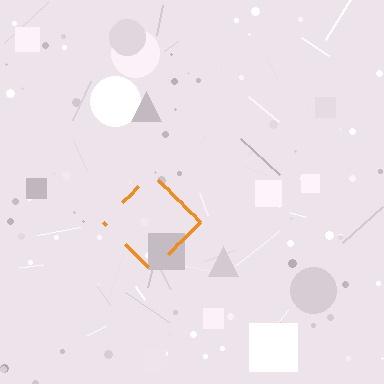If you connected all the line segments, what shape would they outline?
They would outline a diamond.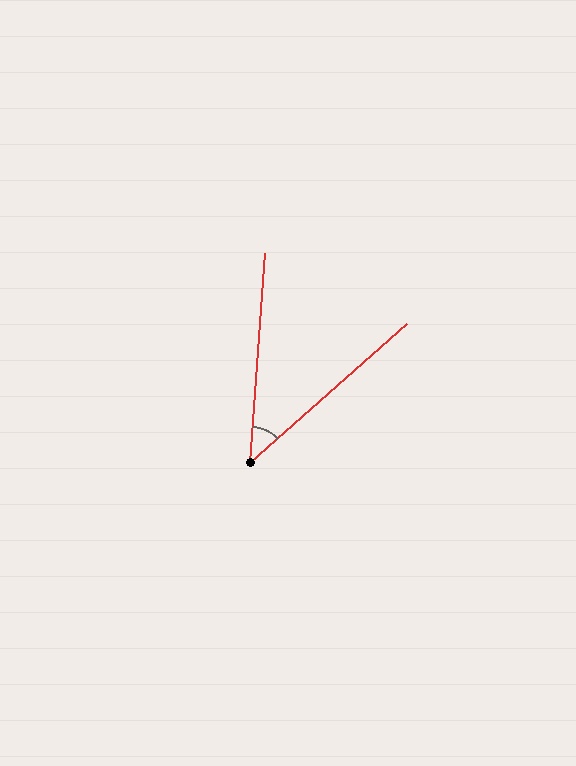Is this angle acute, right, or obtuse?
It is acute.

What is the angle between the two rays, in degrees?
Approximately 44 degrees.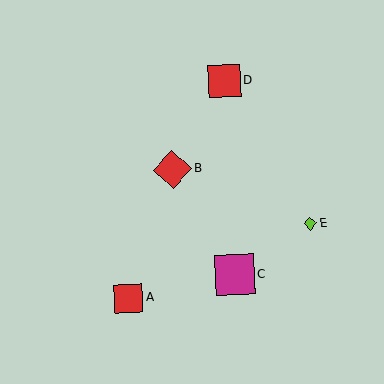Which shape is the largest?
The magenta square (labeled C) is the largest.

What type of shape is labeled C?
Shape C is a magenta square.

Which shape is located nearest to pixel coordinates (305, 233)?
The lime diamond (labeled E) at (310, 224) is nearest to that location.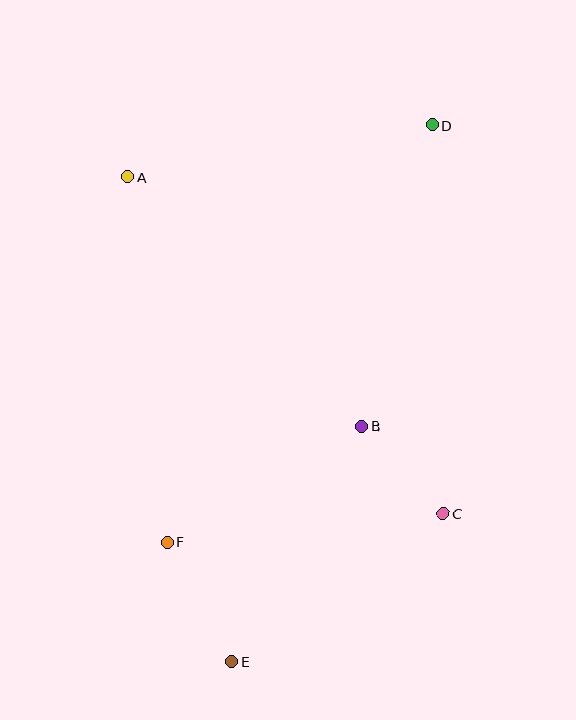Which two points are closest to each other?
Points B and C are closest to each other.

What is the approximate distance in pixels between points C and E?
The distance between C and E is approximately 259 pixels.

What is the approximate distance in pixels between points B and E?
The distance between B and E is approximately 269 pixels.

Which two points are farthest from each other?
Points D and E are farthest from each other.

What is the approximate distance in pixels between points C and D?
The distance between C and D is approximately 388 pixels.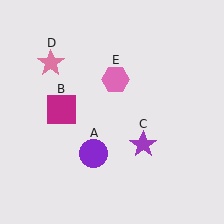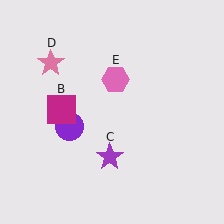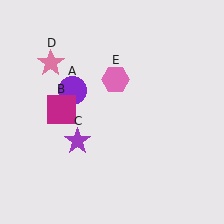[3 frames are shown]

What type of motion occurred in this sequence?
The purple circle (object A), purple star (object C) rotated clockwise around the center of the scene.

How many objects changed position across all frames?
2 objects changed position: purple circle (object A), purple star (object C).